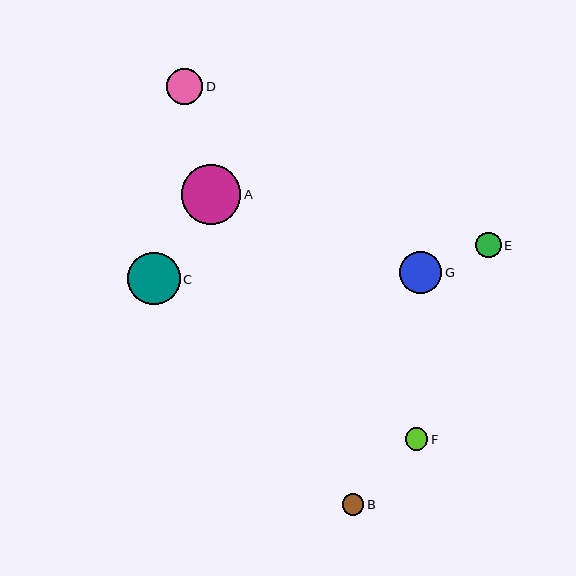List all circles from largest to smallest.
From largest to smallest: A, C, G, D, E, F, B.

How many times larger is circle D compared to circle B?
Circle D is approximately 1.7 times the size of circle B.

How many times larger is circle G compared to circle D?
Circle G is approximately 1.2 times the size of circle D.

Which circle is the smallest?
Circle B is the smallest with a size of approximately 22 pixels.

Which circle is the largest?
Circle A is the largest with a size of approximately 59 pixels.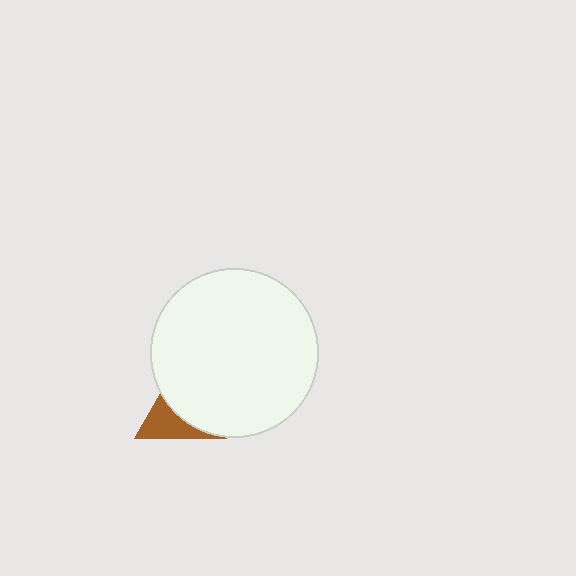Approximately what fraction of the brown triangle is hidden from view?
Roughly 56% of the brown triangle is hidden behind the white circle.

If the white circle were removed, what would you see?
You would see the complete brown triangle.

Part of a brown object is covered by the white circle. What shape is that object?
It is a triangle.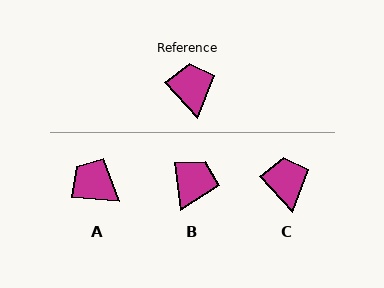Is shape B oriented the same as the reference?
No, it is off by about 36 degrees.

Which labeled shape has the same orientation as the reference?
C.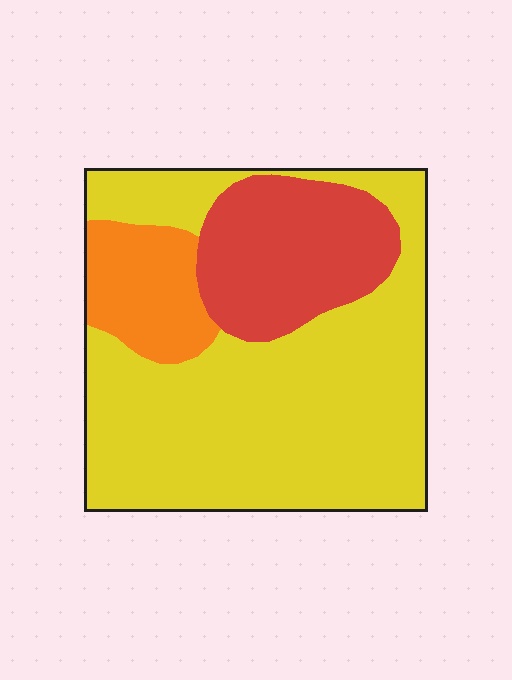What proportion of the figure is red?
Red takes up about one fifth (1/5) of the figure.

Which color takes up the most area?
Yellow, at roughly 65%.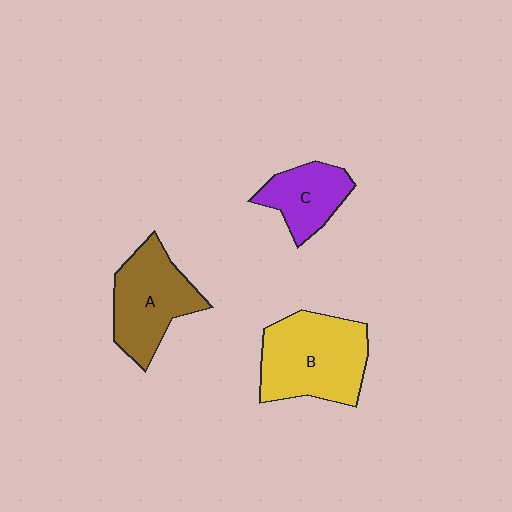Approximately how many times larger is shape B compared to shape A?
Approximately 1.2 times.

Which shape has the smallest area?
Shape C (purple).